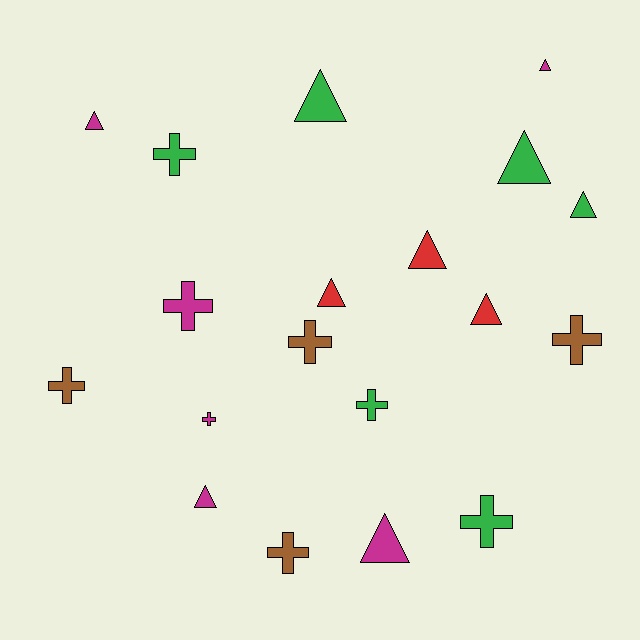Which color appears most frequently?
Green, with 6 objects.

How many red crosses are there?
There are no red crosses.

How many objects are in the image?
There are 19 objects.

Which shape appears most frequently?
Triangle, with 10 objects.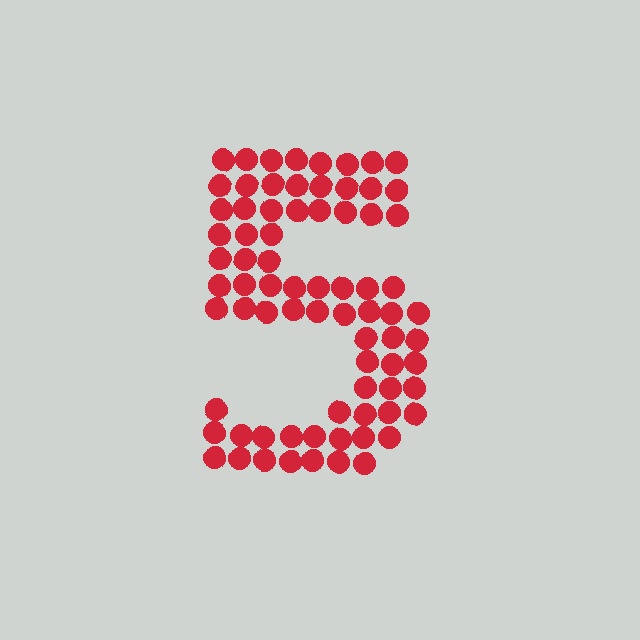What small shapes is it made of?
It is made of small circles.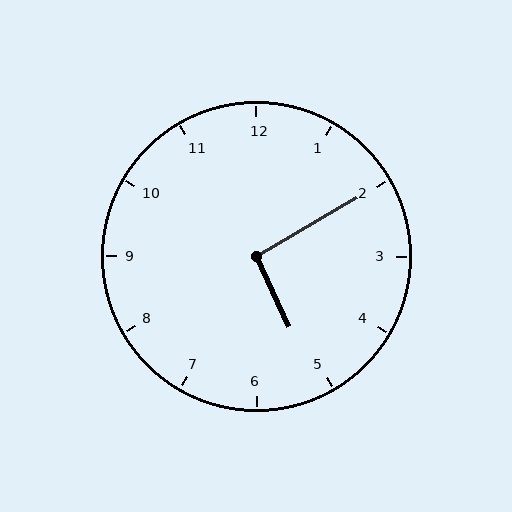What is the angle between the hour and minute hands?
Approximately 95 degrees.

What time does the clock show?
5:10.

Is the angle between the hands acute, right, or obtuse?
It is right.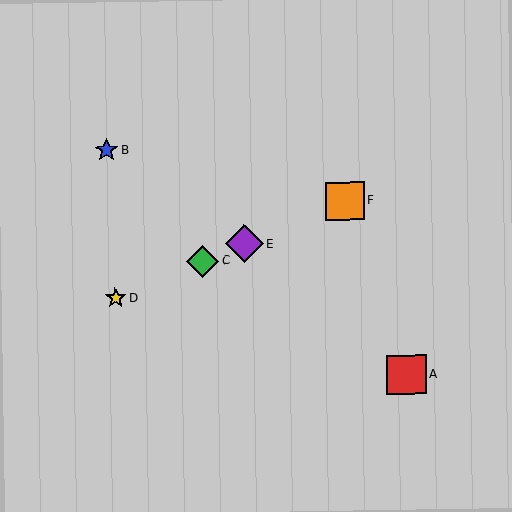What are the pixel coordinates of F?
Object F is at (345, 201).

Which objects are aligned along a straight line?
Objects C, D, E, F are aligned along a straight line.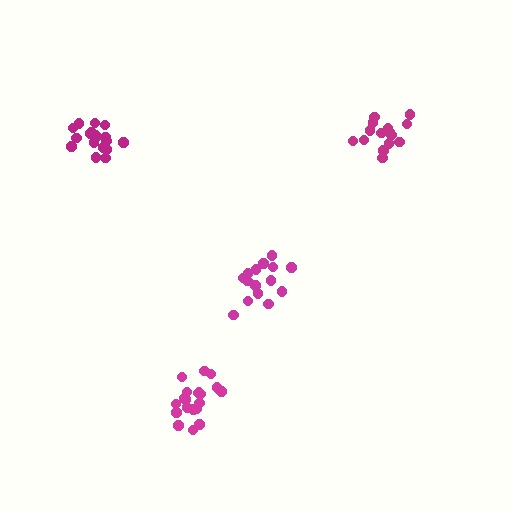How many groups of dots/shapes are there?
There are 4 groups.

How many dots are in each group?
Group 1: 18 dots, Group 2: 15 dots, Group 3: 15 dots, Group 4: 20 dots (68 total).